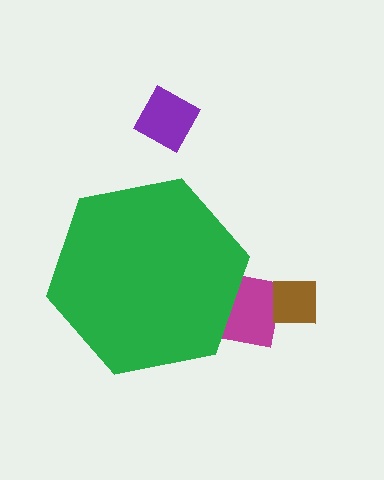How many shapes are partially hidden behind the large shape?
1 shape is partially hidden.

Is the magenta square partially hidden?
Yes, the magenta square is partially hidden behind the green hexagon.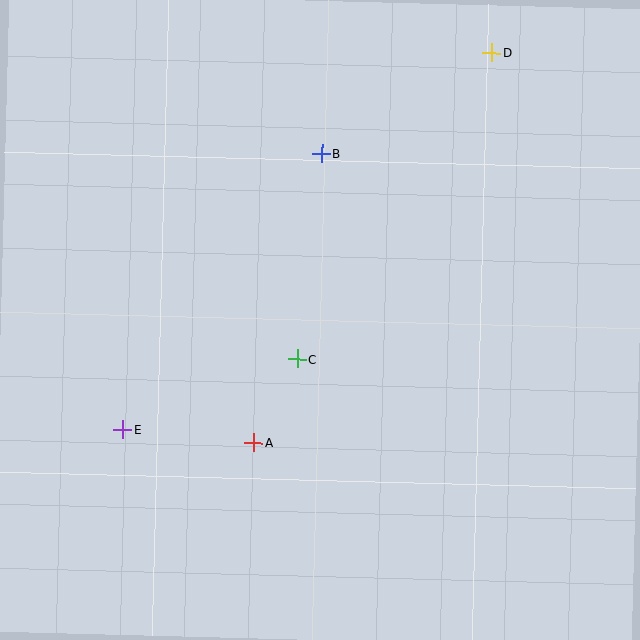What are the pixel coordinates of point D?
Point D is at (492, 52).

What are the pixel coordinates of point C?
Point C is at (297, 359).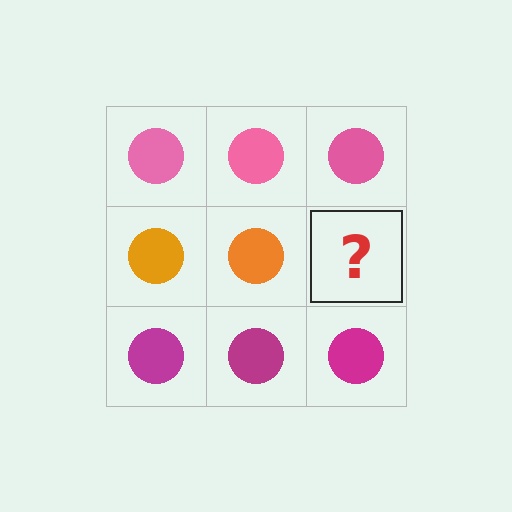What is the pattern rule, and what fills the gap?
The rule is that each row has a consistent color. The gap should be filled with an orange circle.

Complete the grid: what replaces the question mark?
The question mark should be replaced with an orange circle.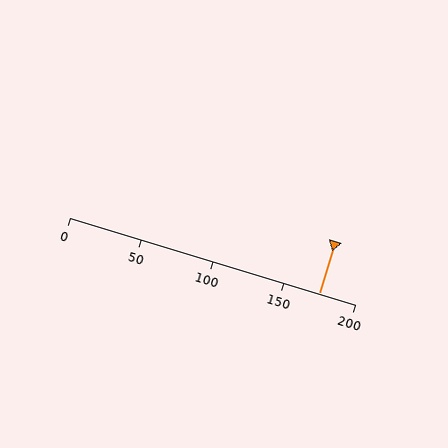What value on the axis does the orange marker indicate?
The marker indicates approximately 175.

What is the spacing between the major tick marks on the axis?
The major ticks are spaced 50 apart.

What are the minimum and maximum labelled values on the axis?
The axis runs from 0 to 200.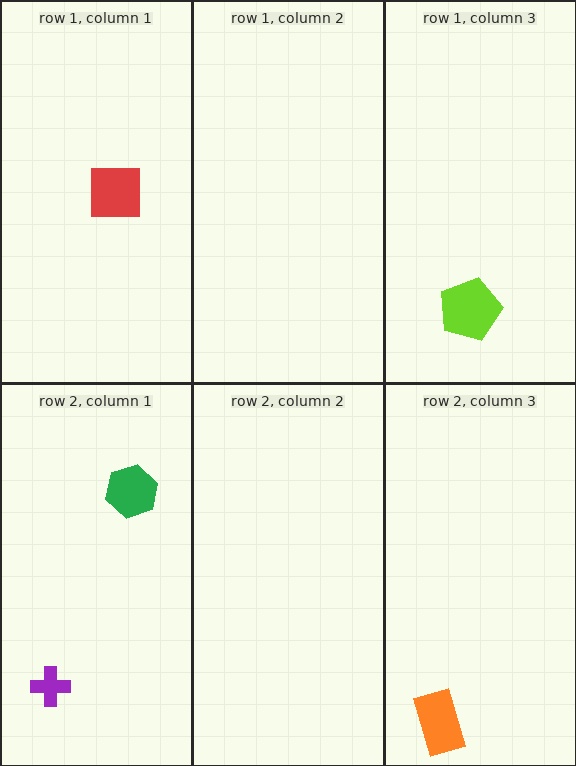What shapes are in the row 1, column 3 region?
The lime pentagon.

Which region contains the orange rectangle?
The row 2, column 3 region.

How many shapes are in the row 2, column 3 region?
1.